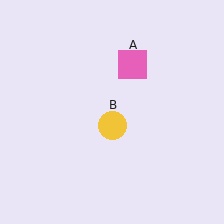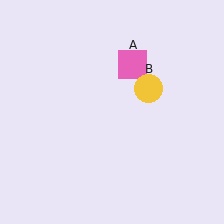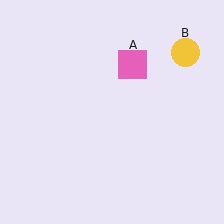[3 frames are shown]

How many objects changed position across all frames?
1 object changed position: yellow circle (object B).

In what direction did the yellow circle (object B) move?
The yellow circle (object B) moved up and to the right.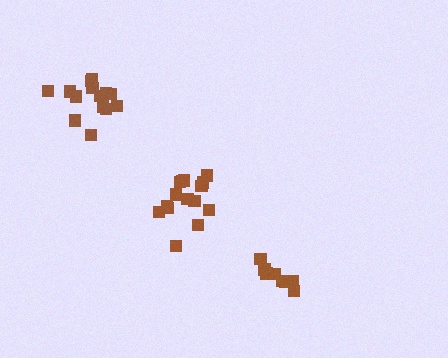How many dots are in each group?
Group 1: 15 dots, Group 2: 14 dots, Group 3: 9 dots (38 total).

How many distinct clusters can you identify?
There are 3 distinct clusters.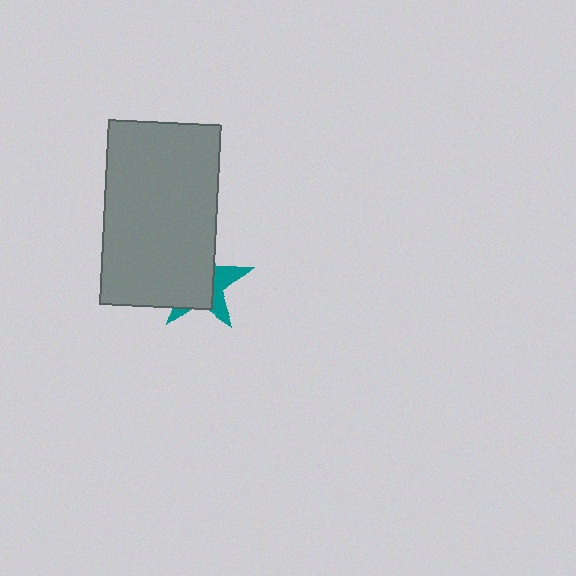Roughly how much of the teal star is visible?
A small part of it is visible (roughly 33%).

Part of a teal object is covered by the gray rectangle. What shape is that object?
It is a star.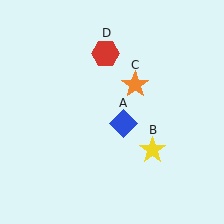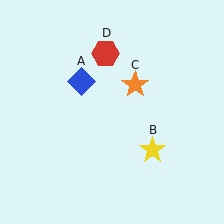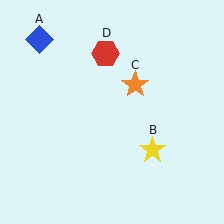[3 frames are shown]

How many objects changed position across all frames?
1 object changed position: blue diamond (object A).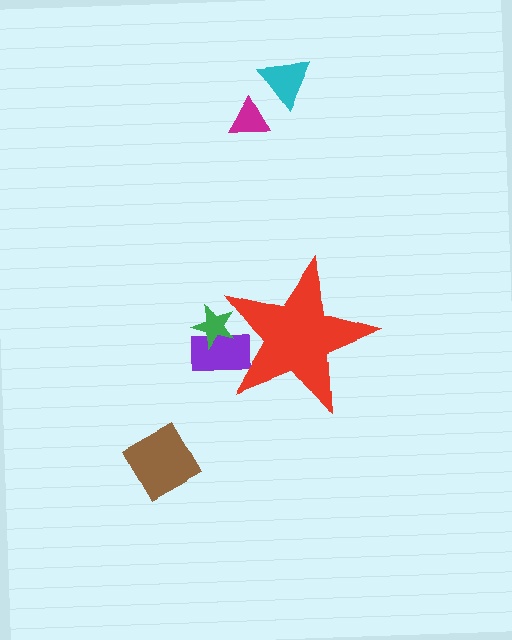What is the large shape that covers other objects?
A red star.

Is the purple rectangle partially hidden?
Yes, the purple rectangle is partially hidden behind the red star.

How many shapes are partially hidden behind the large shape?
2 shapes are partially hidden.